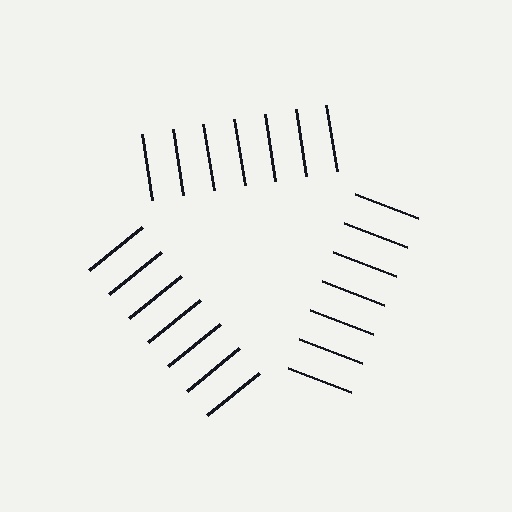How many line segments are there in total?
21 — 7 along each of the 3 edges.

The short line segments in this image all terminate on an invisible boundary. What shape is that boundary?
An illusory triangle — the line segments terminate on its edges but no continuous stroke is drawn.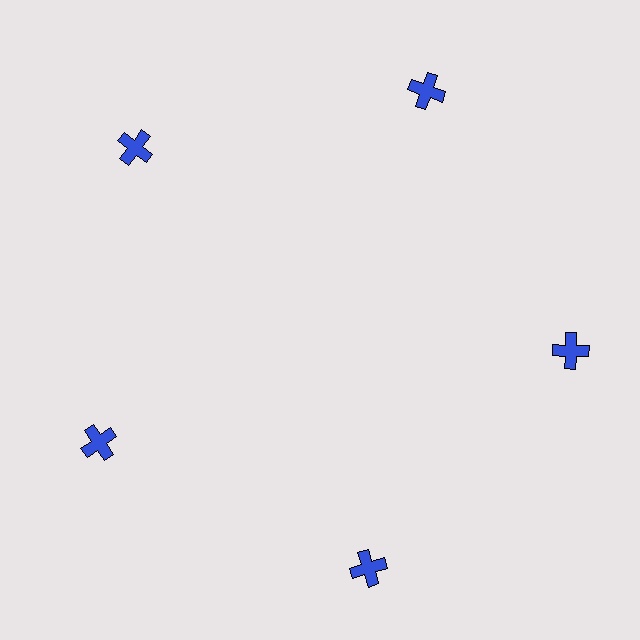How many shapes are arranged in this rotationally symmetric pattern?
There are 5 shapes, arranged in 5 groups of 1.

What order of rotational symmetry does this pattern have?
This pattern has 5-fold rotational symmetry.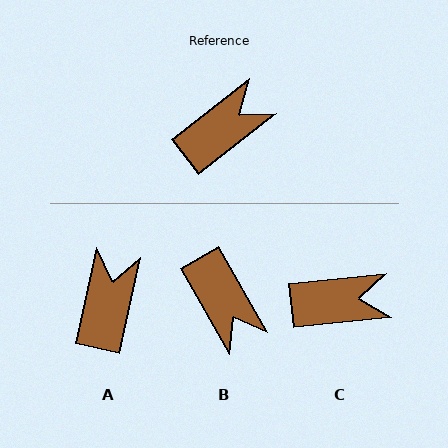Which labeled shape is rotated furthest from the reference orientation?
B, about 98 degrees away.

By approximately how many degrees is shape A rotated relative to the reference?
Approximately 40 degrees counter-clockwise.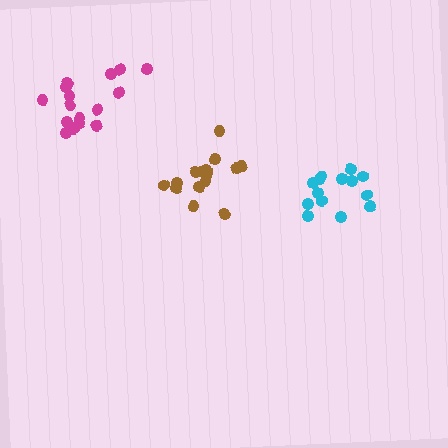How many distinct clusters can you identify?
There are 3 distinct clusters.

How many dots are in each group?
Group 1: 16 dots, Group 2: 14 dots, Group 3: 15 dots (45 total).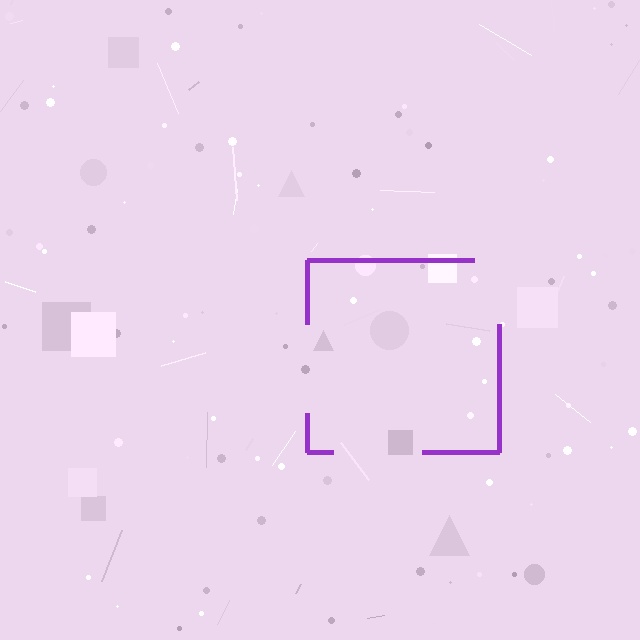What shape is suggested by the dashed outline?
The dashed outline suggests a square.